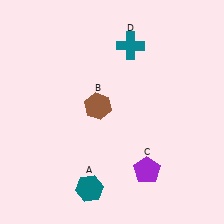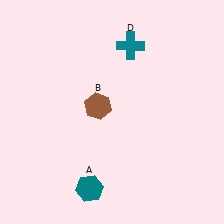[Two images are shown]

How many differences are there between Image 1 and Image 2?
There is 1 difference between the two images.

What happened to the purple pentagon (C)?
The purple pentagon (C) was removed in Image 2. It was in the bottom-right area of Image 1.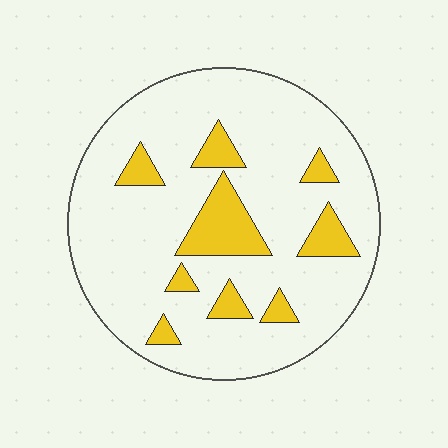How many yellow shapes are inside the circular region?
9.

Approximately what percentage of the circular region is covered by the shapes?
Approximately 15%.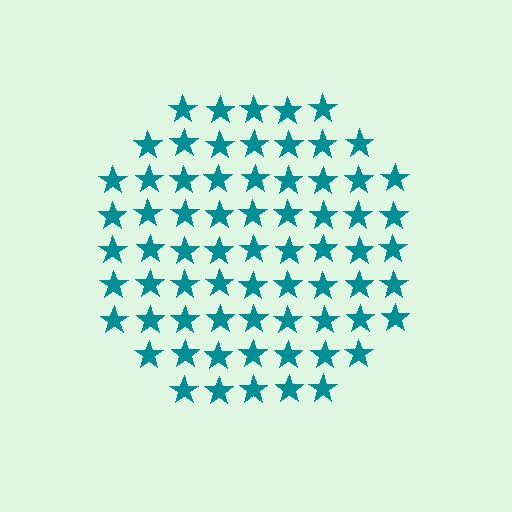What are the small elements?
The small elements are stars.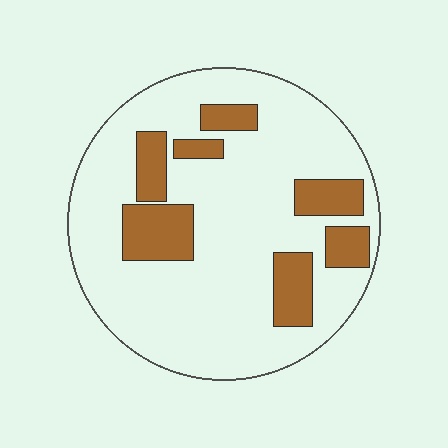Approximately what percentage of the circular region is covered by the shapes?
Approximately 20%.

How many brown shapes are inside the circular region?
7.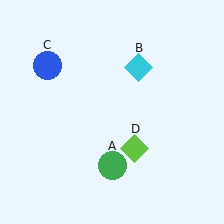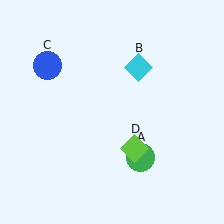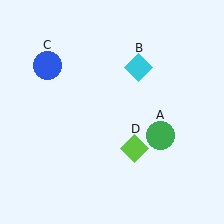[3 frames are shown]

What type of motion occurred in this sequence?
The green circle (object A) rotated counterclockwise around the center of the scene.